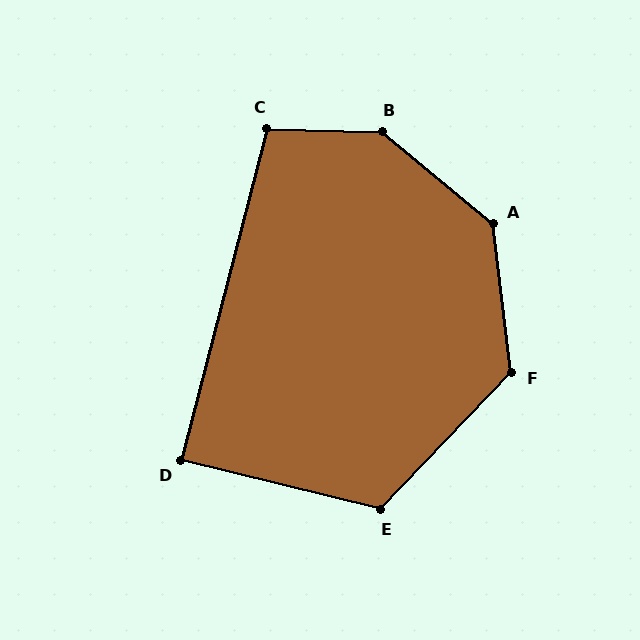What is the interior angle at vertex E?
Approximately 120 degrees (obtuse).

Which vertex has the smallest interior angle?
D, at approximately 89 degrees.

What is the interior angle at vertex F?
Approximately 129 degrees (obtuse).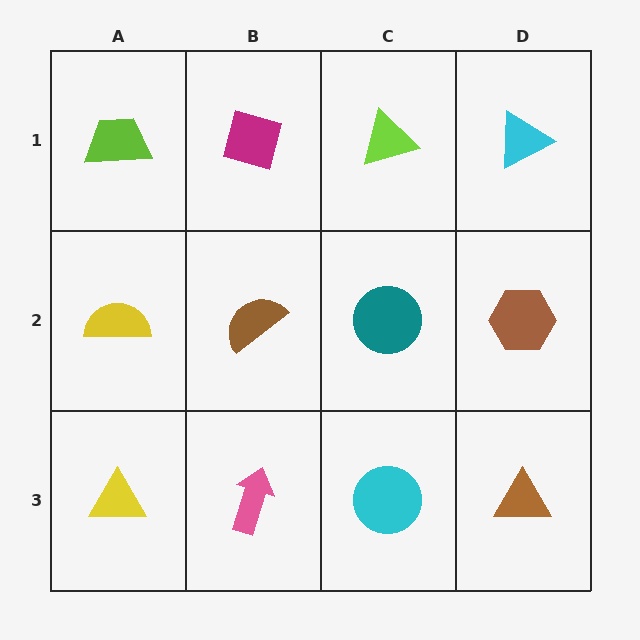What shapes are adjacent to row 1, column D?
A brown hexagon (row 2, column D), a lime triangle (row 1, column C).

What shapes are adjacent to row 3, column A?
A yellow semicircle (row 2, column A), a pink arrow (row 3, column B).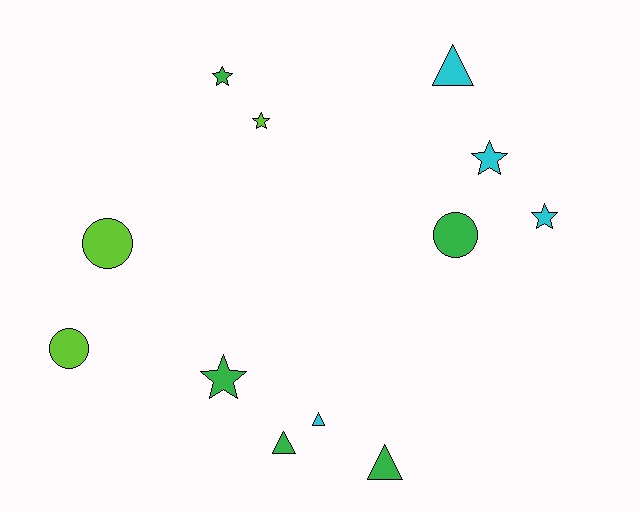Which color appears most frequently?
Green, with 5 objects.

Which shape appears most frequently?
Star, with 5 objects.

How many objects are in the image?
There are 12 objects.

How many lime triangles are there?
There are no lime triangles.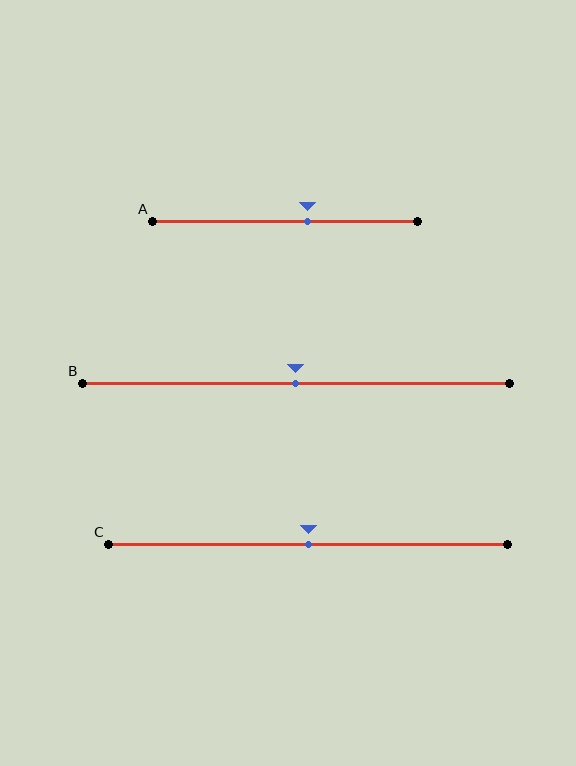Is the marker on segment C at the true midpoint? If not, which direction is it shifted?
Yes, the marker on segment C is at the true midpoint.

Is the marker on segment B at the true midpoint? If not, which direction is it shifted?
Yes, the marker on segment B is at the true midpoint.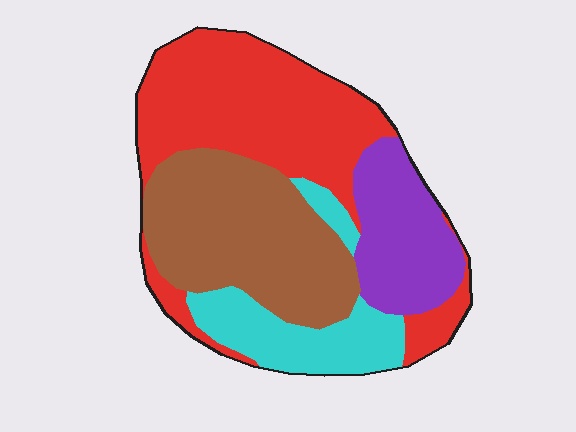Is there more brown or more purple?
Brown.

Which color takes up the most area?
Red, at roughly 40%.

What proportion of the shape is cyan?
Cyan covers around 15% of the shape.